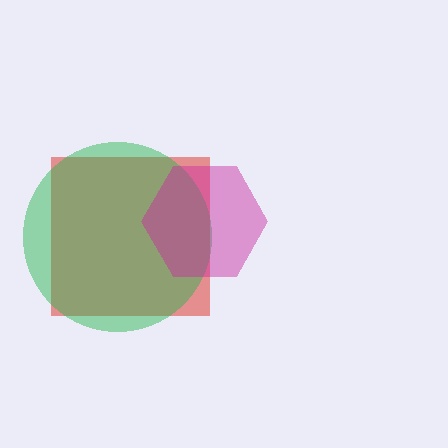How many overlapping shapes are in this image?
There are 3 overlapping shapes in the image.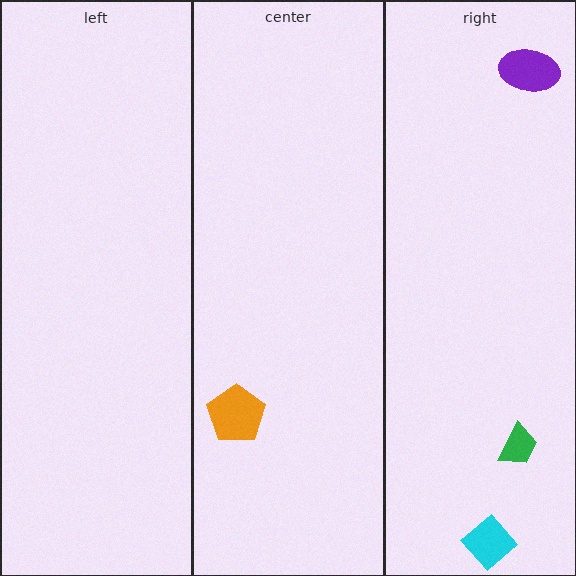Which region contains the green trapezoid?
The right region.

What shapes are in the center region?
The orange pentagon.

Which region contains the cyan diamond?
The right region.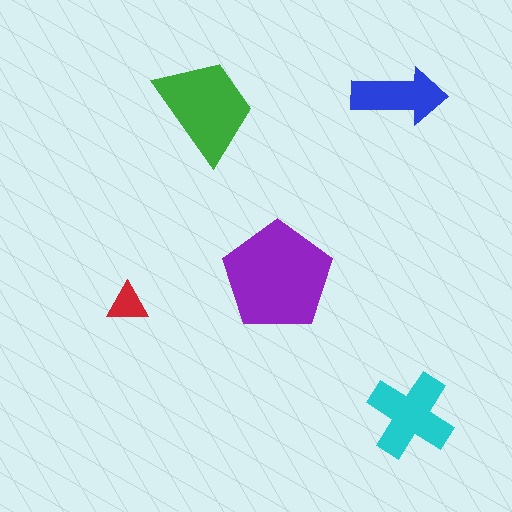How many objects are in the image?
There are 5 objects in the image.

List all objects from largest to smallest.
The purple pentagon, the green trapezoid, the cyan cross, the blue arrow, the red triangle.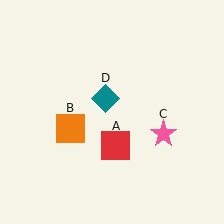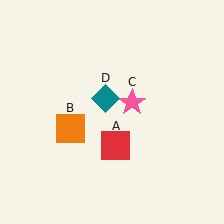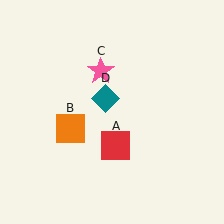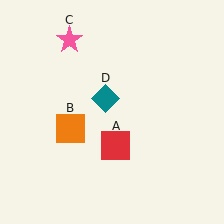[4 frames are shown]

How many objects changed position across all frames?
1 object changed position: pink star (object C).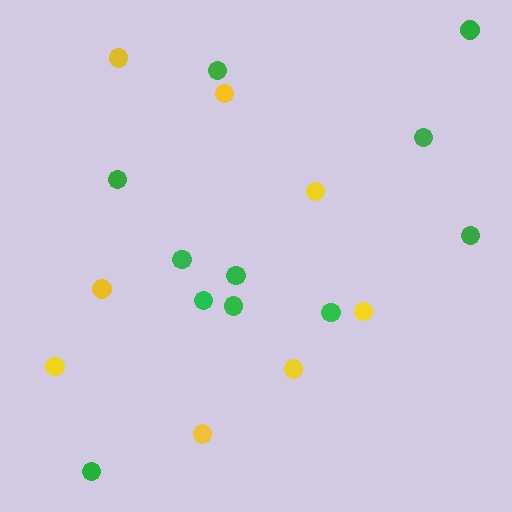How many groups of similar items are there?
There are 2 groups: one group of green circles (11) and one group of yellow circles (8).